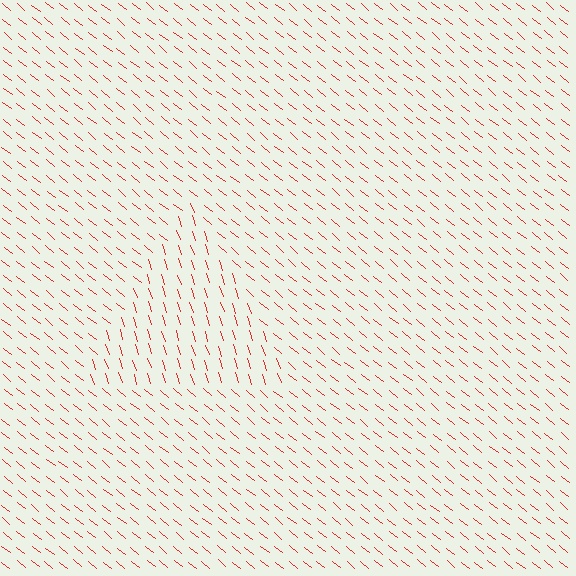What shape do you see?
I see a triangle.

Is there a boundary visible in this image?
Yes, there is a texture boundary formed by a change in line orientation.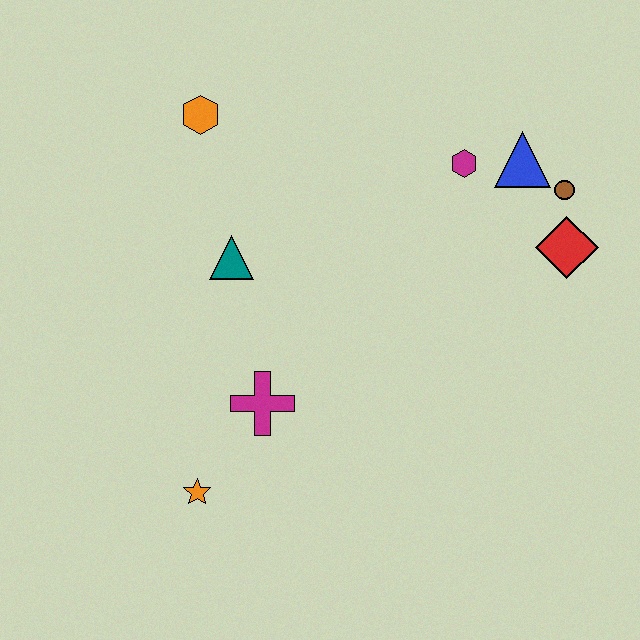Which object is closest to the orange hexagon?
The teal triangle is closest to the orange hexagon.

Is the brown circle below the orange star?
No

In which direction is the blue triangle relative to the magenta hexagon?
The blue triangle is to the right of the magenta hexagon.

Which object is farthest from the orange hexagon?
The red diamond is farthest from the orange hexagon.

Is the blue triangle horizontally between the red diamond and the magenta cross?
Yes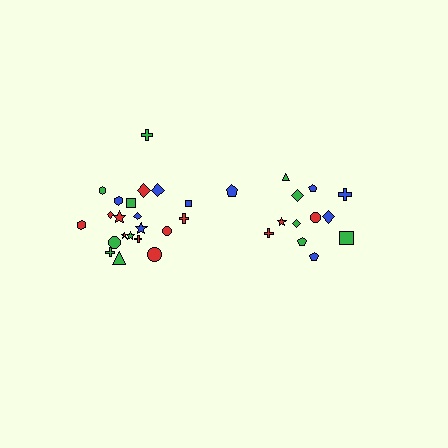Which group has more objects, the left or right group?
The left group.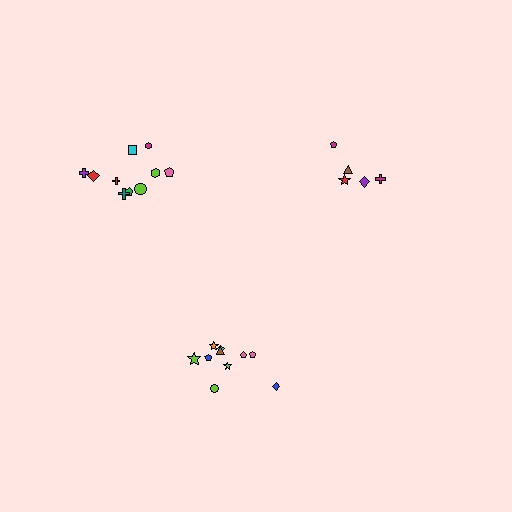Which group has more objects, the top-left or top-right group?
The top-left group.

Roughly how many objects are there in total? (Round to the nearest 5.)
Roughly 25 objects in total.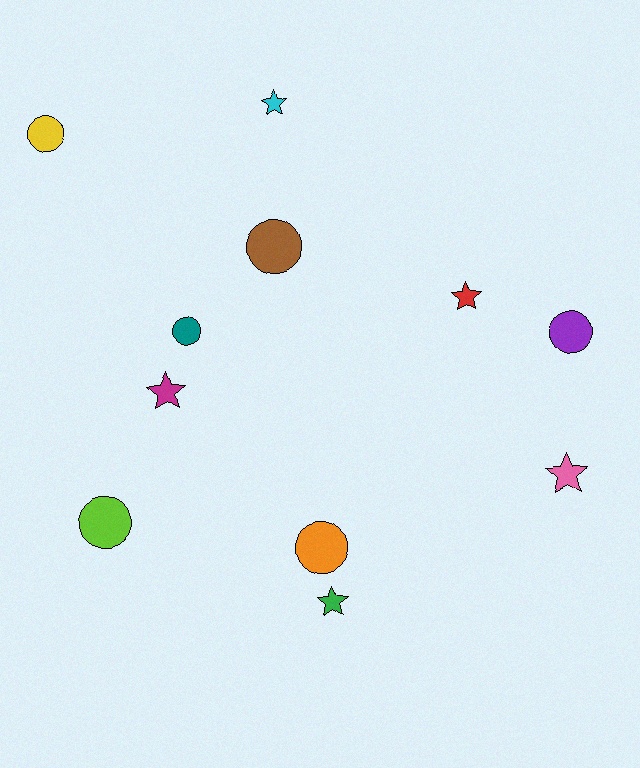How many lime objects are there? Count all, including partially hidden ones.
There is 1 lime object.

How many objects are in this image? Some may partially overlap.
There are 11 objects.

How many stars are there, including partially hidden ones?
There are 5 stars.